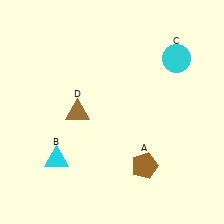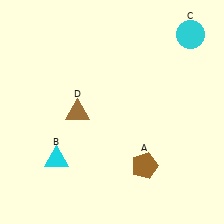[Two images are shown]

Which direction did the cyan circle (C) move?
The cyan circle (C) moved up.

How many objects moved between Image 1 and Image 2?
1 object moved between the two images.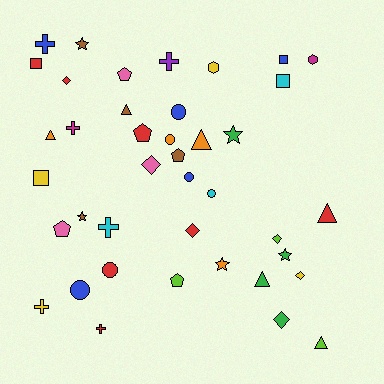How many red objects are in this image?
There are 7 red objects.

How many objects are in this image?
There are 40 objects.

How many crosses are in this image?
There are 6 crosses.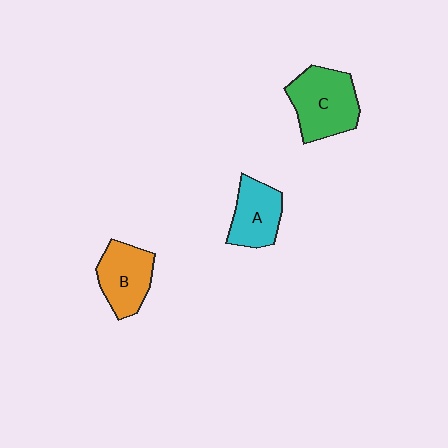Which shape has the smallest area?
Shape A (cyan).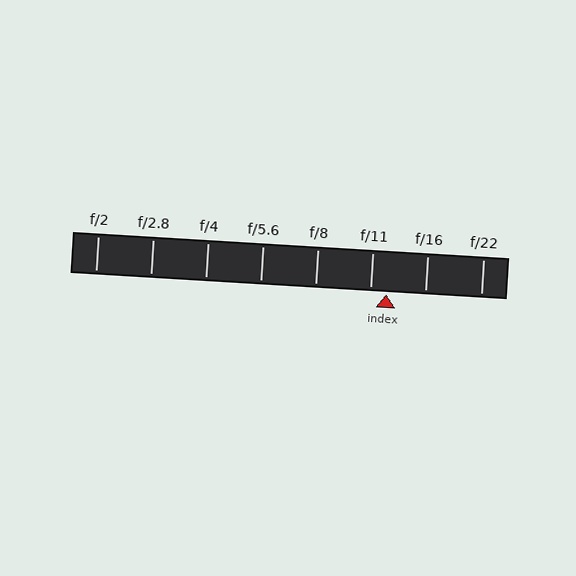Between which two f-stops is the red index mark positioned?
The index mark is between f/11 and f/16.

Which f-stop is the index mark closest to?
The index mark is closest to f/11.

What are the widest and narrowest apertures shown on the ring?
The widest aperture shown is f/2 and the narrowest is f/22.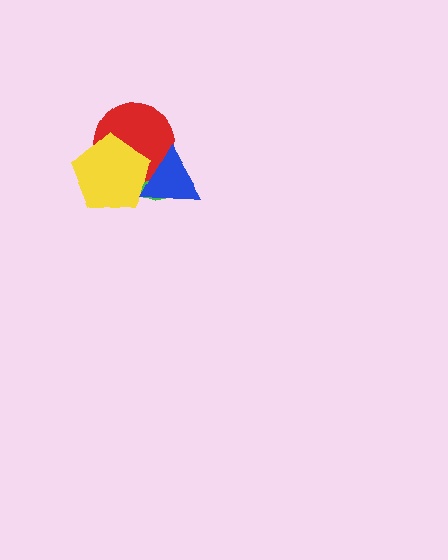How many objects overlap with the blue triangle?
3 objects overlap with the blue triangle.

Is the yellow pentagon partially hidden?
Yes, it is partially covered by another shape.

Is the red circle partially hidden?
Yes, it is partially covered by another shape.